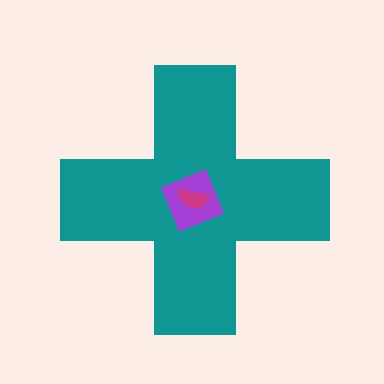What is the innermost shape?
The magenta semicircle.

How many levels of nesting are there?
3.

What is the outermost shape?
The teal cross.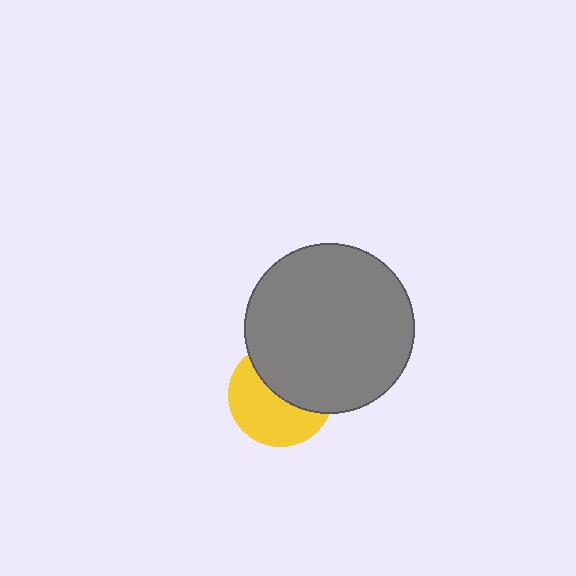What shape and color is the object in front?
The object in front is a gray circle.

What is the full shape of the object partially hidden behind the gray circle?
The partially hidden object is a yellow circle.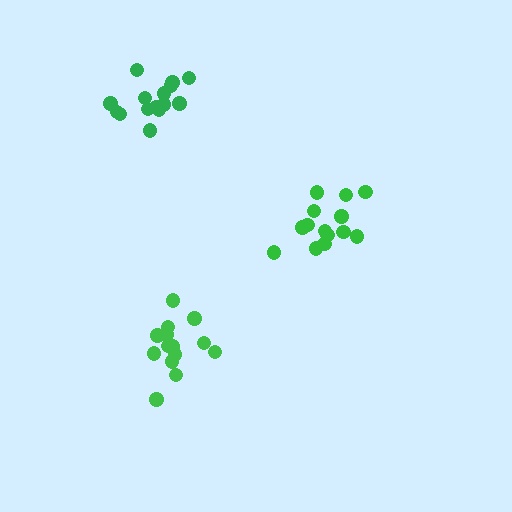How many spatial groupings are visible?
There are 3 spatial groupings.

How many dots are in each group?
Group 1: 15 dots, Group 2: 16 dots, Group 3: 15 dots (46 total).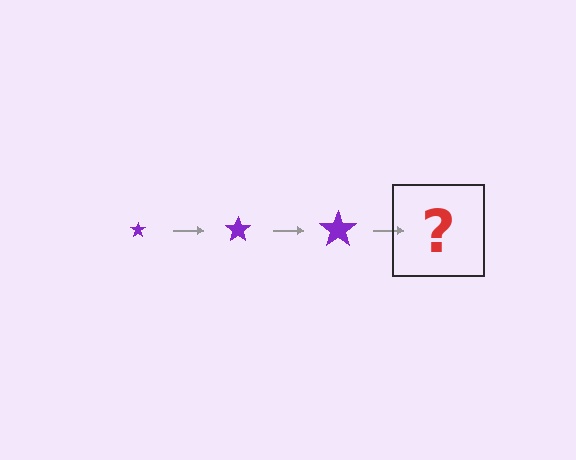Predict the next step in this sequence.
The next step is a purple star, larger than the previous one.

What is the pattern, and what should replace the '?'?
The pattern is that the star gets progressively larger each step. The '?' should be a purple star, larger than the previous one.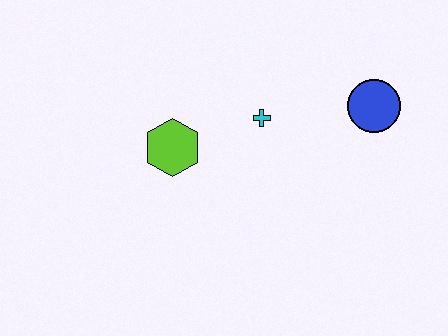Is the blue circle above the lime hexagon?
Yes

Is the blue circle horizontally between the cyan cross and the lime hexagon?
No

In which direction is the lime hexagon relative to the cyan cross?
The lime hexagon is to the left of the cyan cross.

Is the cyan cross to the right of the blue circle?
No